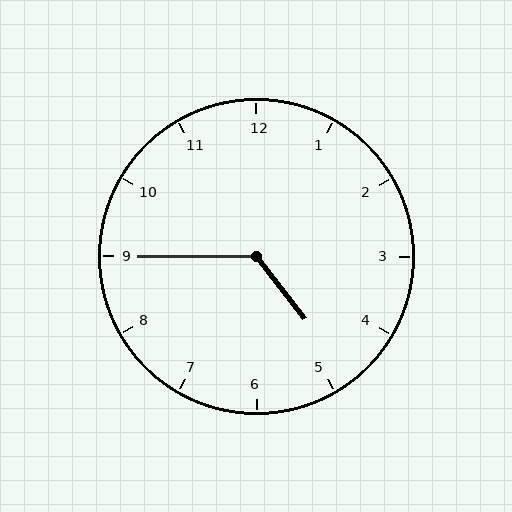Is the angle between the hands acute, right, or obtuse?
It is obtuse.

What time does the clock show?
4:45.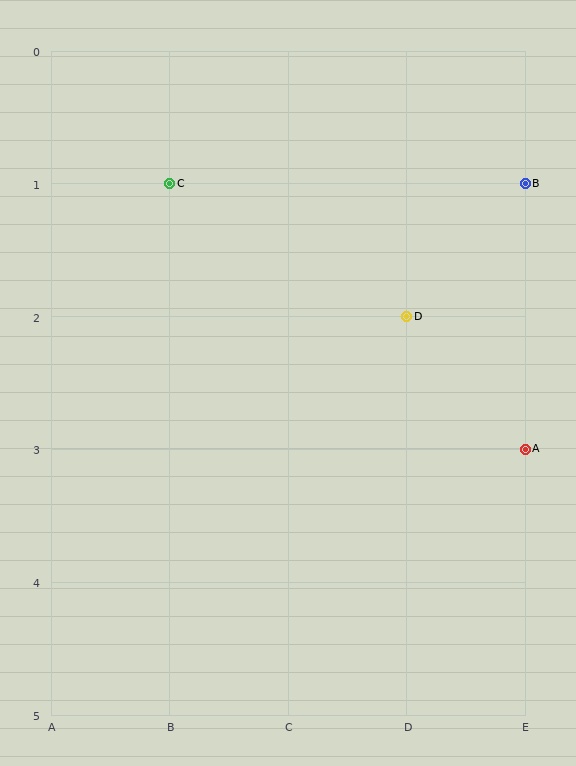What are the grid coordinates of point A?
Point A is at grid coordinates (E, 3).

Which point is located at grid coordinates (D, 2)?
Point D is at (D, 2).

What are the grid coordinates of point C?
Point C is at grid coordinates (B, 1).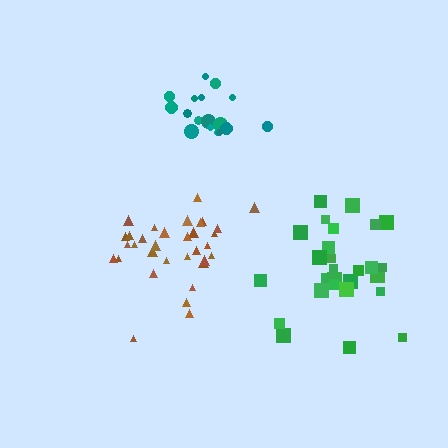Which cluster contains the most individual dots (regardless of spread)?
Brown (33).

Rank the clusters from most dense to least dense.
teal, brown, green.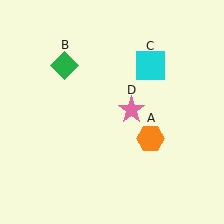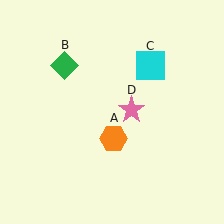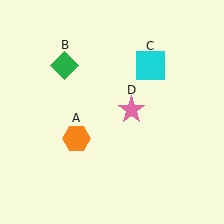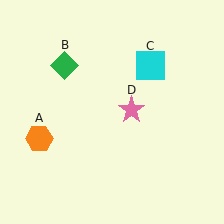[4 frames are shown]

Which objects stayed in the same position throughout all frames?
Green diamond (object B) and cyan square (object C) and pink star (object D) remained stationary.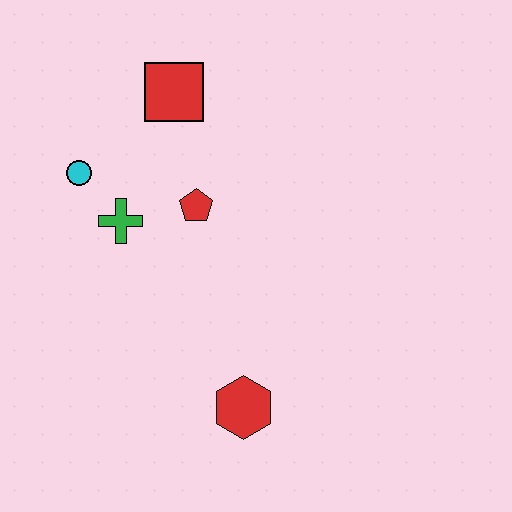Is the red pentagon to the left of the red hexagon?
Yes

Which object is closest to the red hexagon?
The red pentagon is closest to the red hexagon.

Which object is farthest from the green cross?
The red hexagon is farthest from the green cross.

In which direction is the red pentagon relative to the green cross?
The red pentagon is to the right of the green cross.